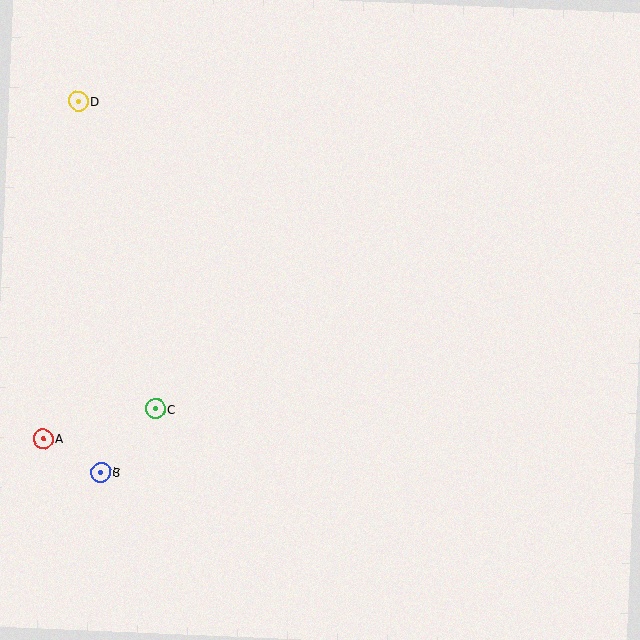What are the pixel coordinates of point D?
Point D is at (78, 101).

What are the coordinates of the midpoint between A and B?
The midpoint between A and B is at (72, 455).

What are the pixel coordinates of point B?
Point B is at (101, 472).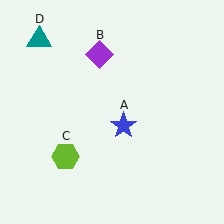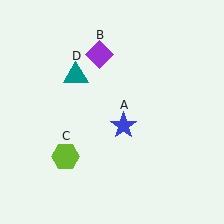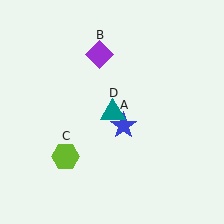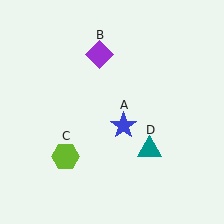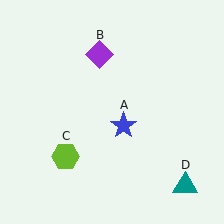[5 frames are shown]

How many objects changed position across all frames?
1 object changed position: teal triangle (object D).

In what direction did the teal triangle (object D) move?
The teal triangle (object D) moved down and to the right.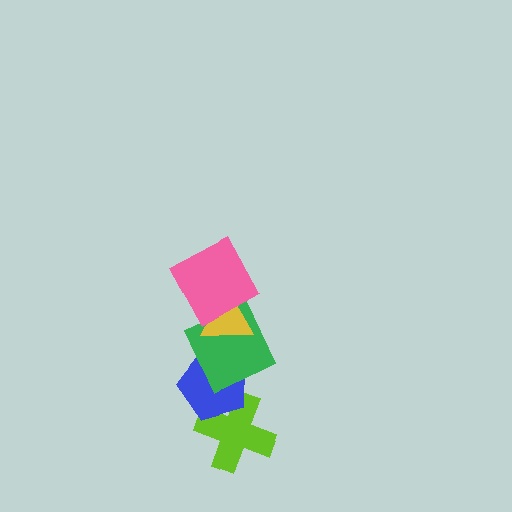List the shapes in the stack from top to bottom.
From top to bottom: the pink square, the yellow triangle, the green square, the blue pentagon, the lime cross.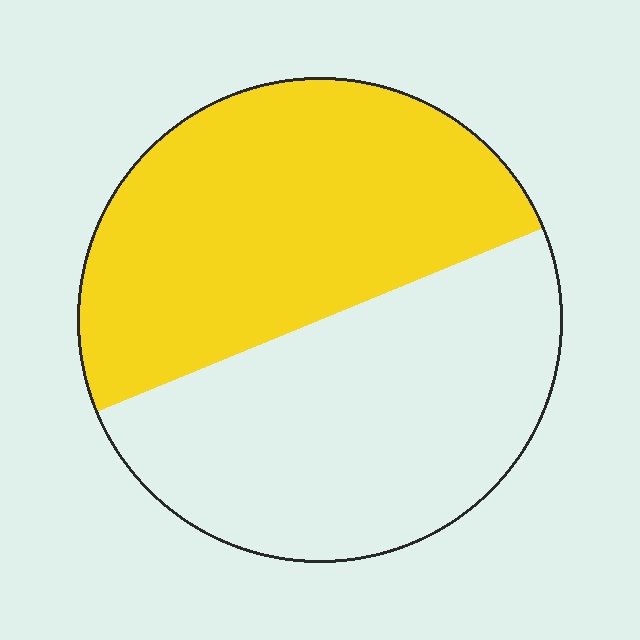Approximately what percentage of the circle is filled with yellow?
Approximately 50%.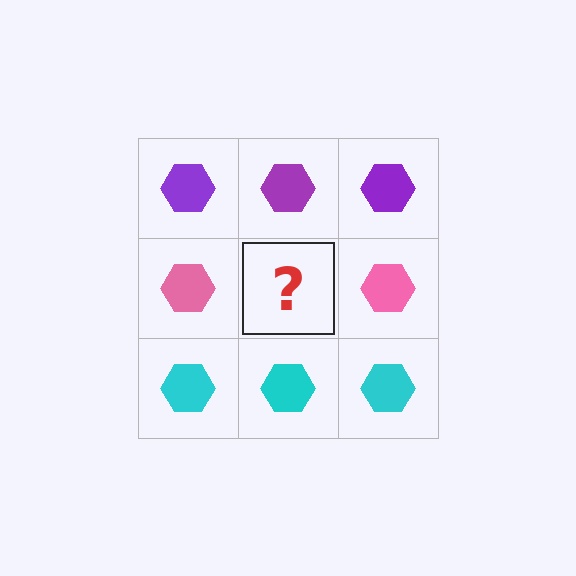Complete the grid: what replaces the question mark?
The question mark should be replaced with a pink hexagon.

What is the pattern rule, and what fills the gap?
The rule is that each row has a consistent color. The gap should be filled with a pink hexagon.